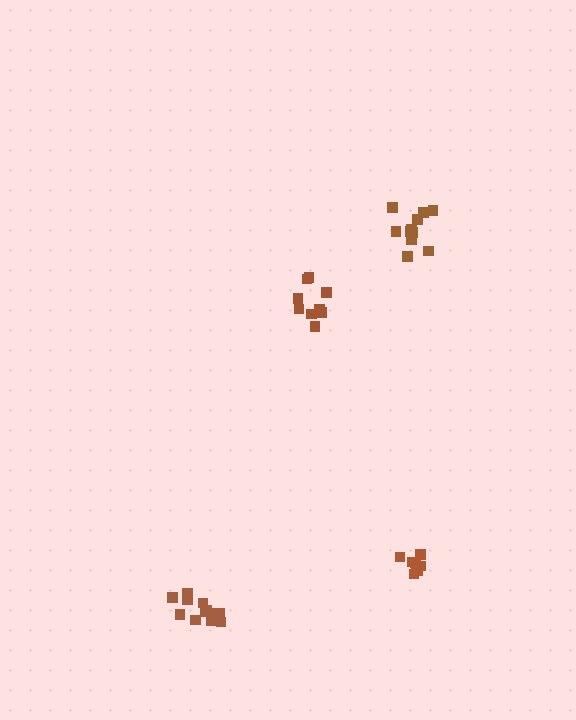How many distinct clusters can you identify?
There are 4 distinct clusters.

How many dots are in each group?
Group 1: 11 dots, Group 2: 8 dots, Group 3: 9 dots, Group 4: 13 dots (41 total).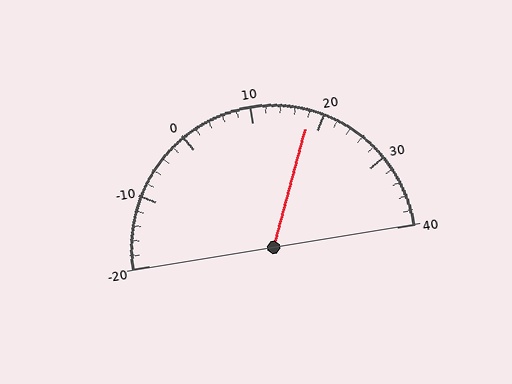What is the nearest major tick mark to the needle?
The nearest major tick mark is 20.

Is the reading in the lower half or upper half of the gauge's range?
The reading is in the upper half of the range (-20 to 40).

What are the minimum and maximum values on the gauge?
The gauge ranges from -20 to 40.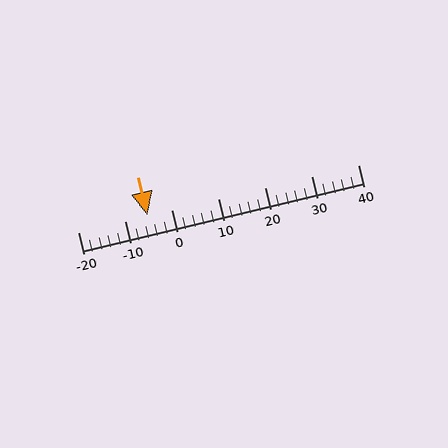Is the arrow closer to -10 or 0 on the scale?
The arrow is closer to -10.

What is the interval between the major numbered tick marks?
The major tick marks are spaced 10 units apart.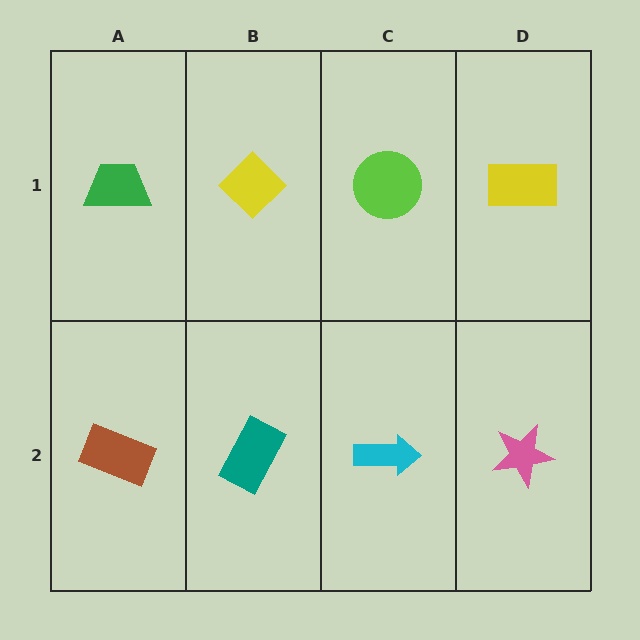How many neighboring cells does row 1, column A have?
2.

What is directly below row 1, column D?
A pink star.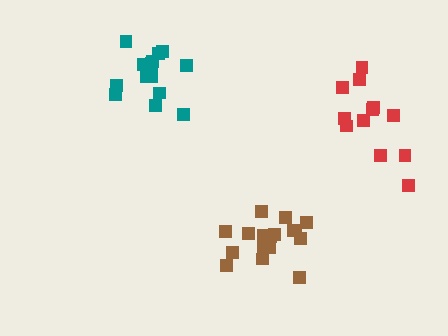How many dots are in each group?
Group 1: 12 dots, Group 2: 14 dots, Group 3: 17 dots (43 total).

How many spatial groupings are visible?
There are 3 spatial groupings.